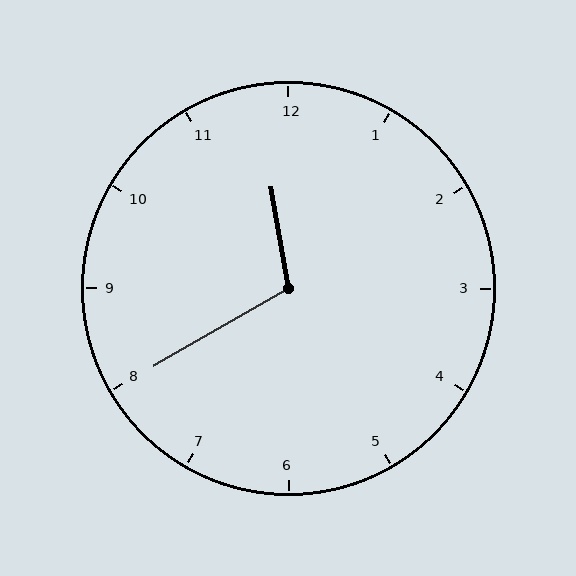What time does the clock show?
11:40.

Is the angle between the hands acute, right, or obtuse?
It is obtuse.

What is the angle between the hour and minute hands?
Approximately 110 degrees.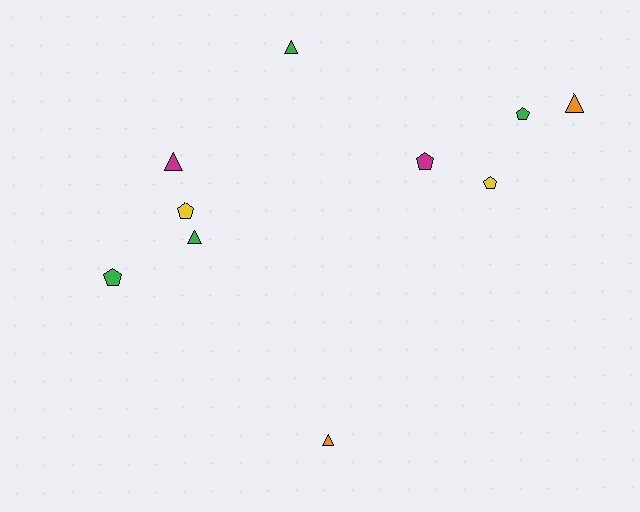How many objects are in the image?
There are 10 objects.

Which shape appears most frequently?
Triangle, with 5 objects.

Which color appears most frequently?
Green, with 4 objects.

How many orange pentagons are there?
There are no orange pentagons.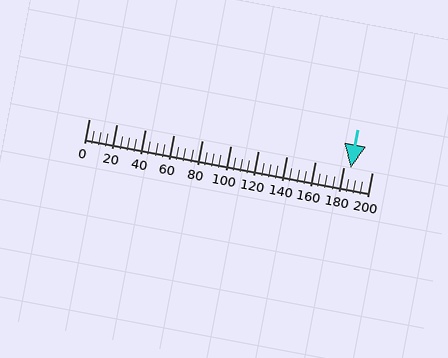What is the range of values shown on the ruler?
The ruler shows values from 0 to 200.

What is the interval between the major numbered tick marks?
The major tick marks are spaced 20 units apart.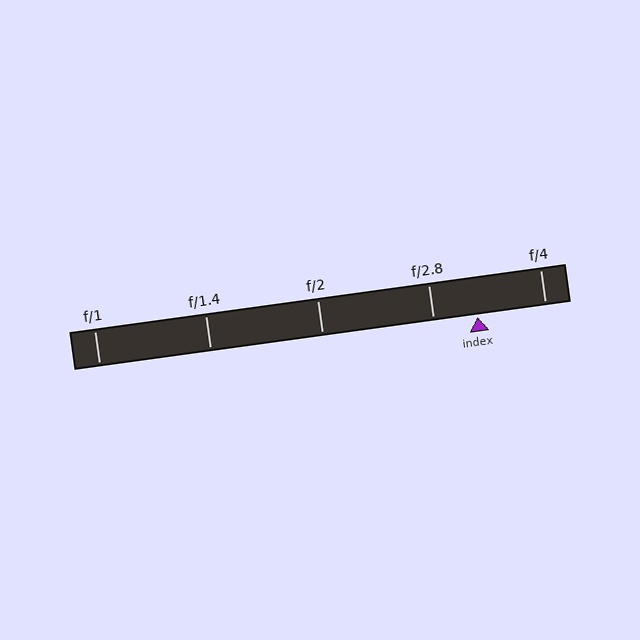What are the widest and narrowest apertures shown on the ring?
The widest aperture shown is f/1 and the narrowest is f/4.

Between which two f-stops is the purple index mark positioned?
The index mark is between f/2.8 and f/4.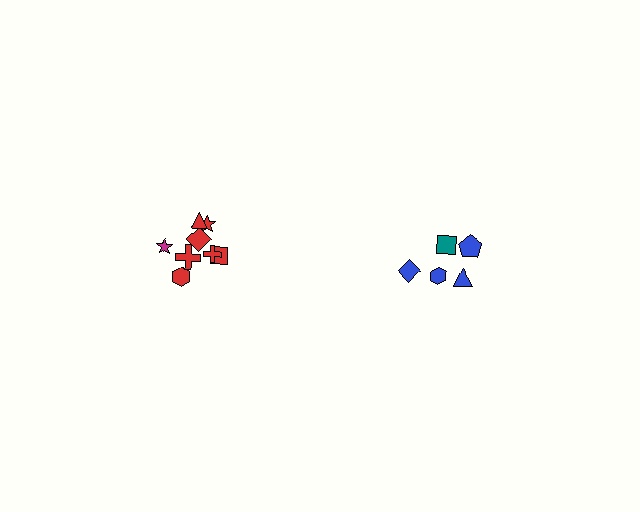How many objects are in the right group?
There are 5 objects.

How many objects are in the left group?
There are 8 objects.